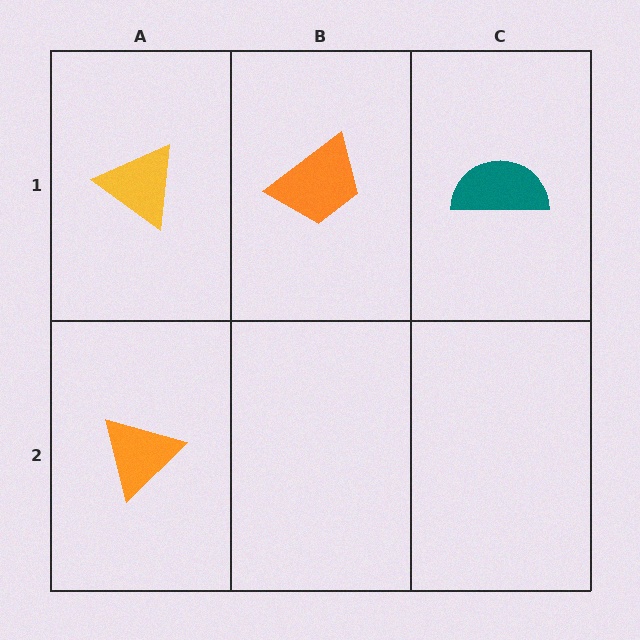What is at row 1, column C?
A teal semicircle.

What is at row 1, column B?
An orange trapezoid.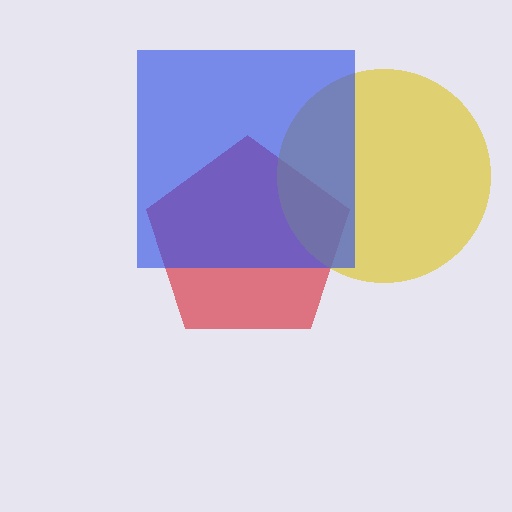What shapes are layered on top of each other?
The layered shapes are: a red pentagon, a yellow circle, a blue square.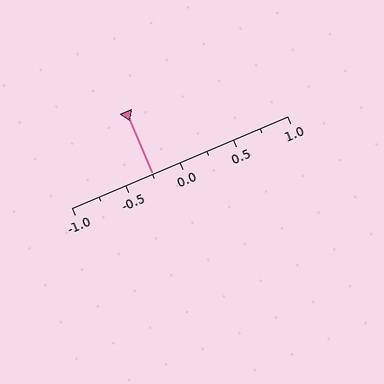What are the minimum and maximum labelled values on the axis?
The axis runs from -1.0 to 1.0.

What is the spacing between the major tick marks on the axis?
The major ticks are spaced 0.5 apart.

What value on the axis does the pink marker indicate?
The marker indicates approximately -0.25.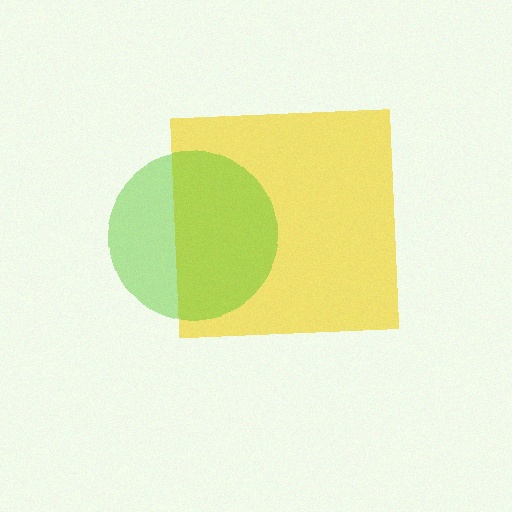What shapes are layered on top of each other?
The layered shapes are: a yellow square, a lime circle.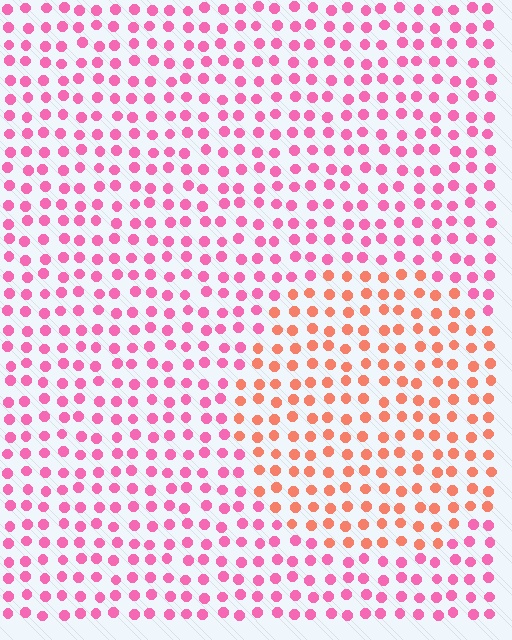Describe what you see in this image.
The image is filled with small pink elements in a uniform arrangement. A circle-shaped region is visible where the elements are tinted to a slightly different hue, forming a subtle color boundary.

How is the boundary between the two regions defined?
The boundary is defined purely by a slight shift in hue (about 42 degrees). Spacing, size, and orientation are identical on both sides.